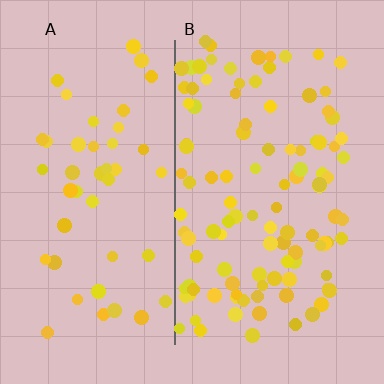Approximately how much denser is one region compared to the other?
Approximately 2.3× — region B over region A.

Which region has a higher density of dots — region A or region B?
B (the right).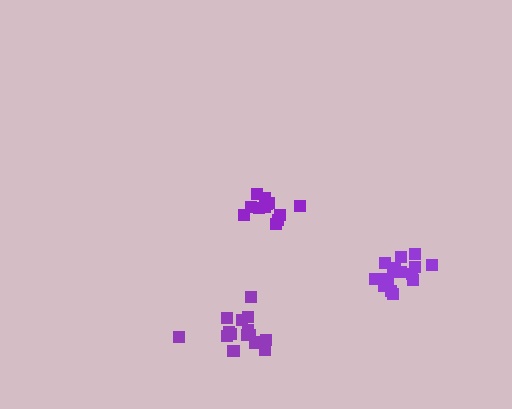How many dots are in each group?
Group 1: 12 dots, Group 2: 15 dots, Group 3: 17 dots (44 total).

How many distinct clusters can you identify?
There are 3 distinct clusters.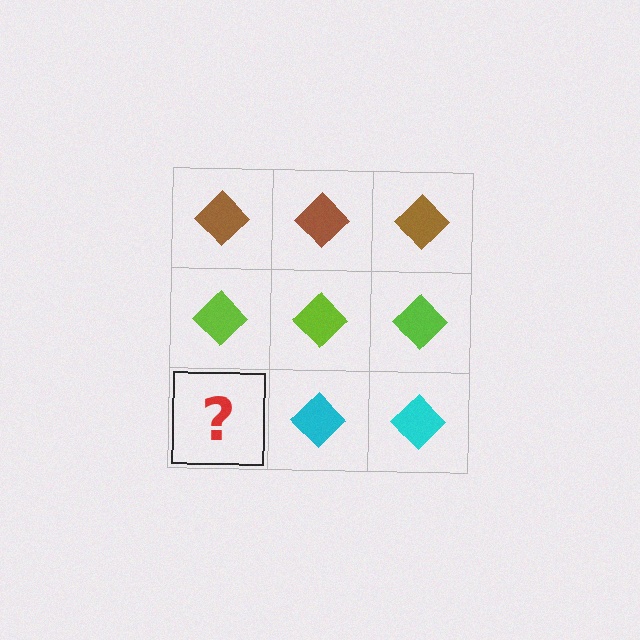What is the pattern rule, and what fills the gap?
The rule is that each row has a consistent color. The gap should be filled with a cyan diamond.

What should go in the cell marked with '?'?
The missing cell should contain a cyan diamond.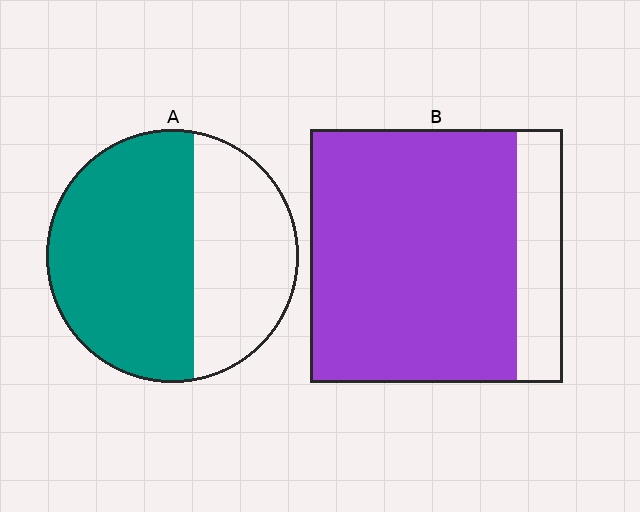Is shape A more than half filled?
Yes.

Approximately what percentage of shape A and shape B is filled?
A is approximately 60% and B is approximately 80%.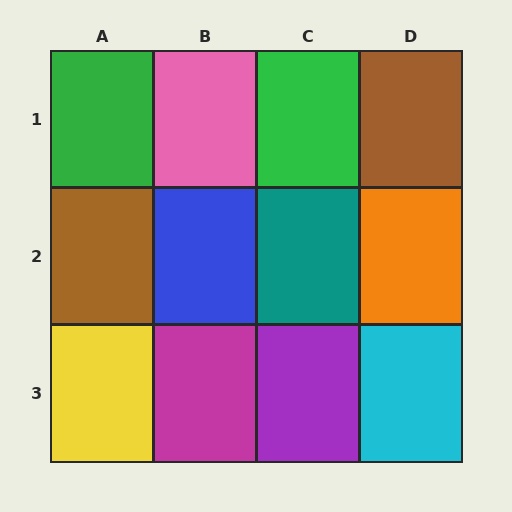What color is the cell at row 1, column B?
Pink.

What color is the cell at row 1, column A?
Green.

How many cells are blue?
1 cell is blue.